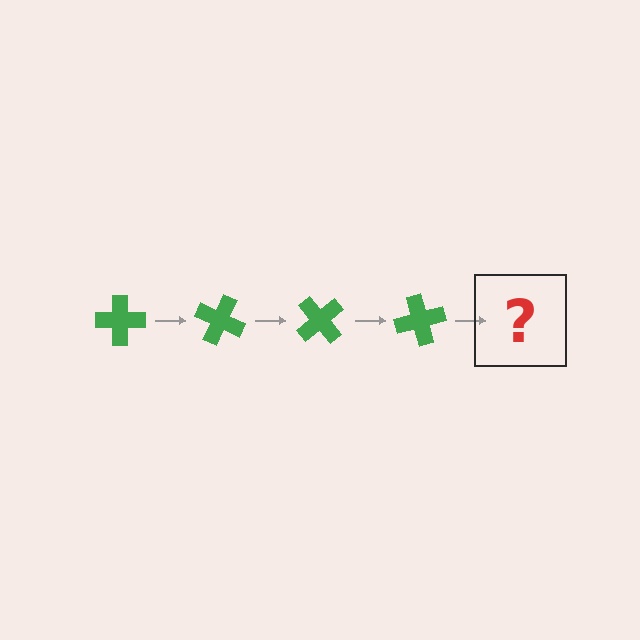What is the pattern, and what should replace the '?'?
The pattern is that the cross rotates 25 degrees each step. The '?' should be a green cross rotated 100 degrees.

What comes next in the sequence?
The next element should be a green cross rotated 100 degrees.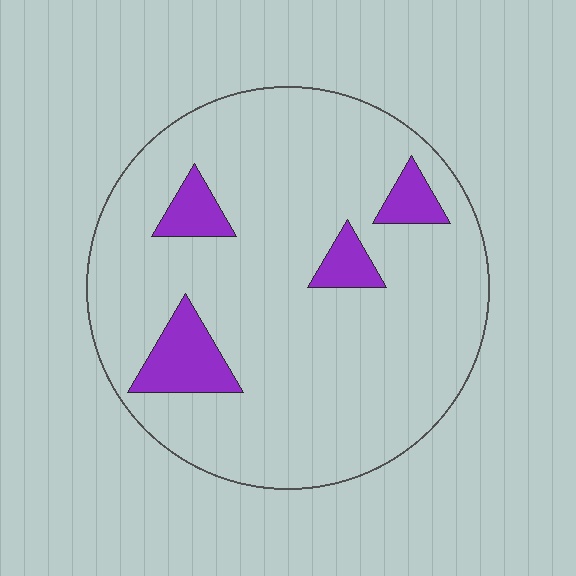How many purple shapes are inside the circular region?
4.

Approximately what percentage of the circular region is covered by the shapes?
Approximately 10%.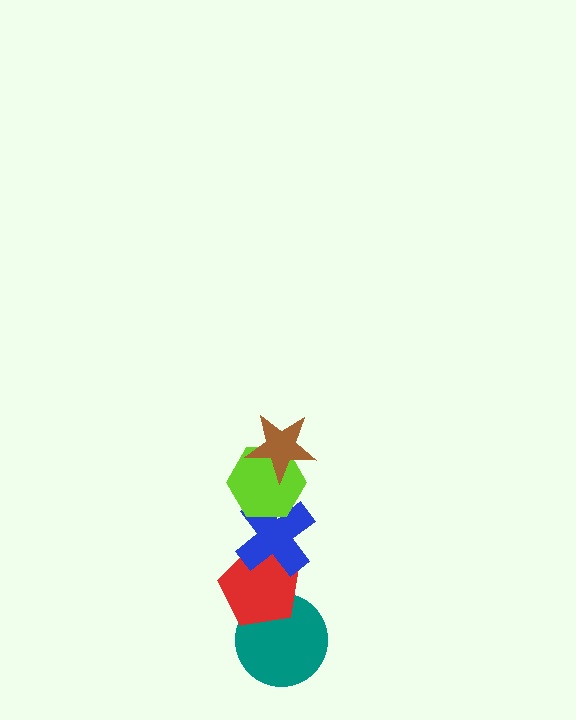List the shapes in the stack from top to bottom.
From top to bottom: the brown star, the lime hexagon, the blue cross, the red pentagon, the teal circle.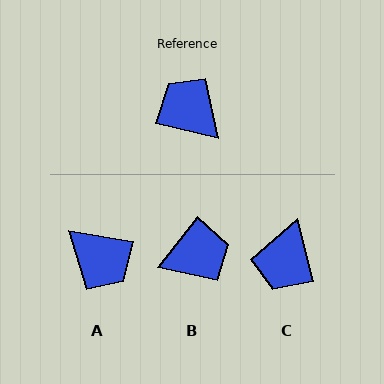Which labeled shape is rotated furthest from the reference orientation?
A, about 175 degrees away.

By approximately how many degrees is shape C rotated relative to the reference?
Approximately 118 degrees counter-clockwise.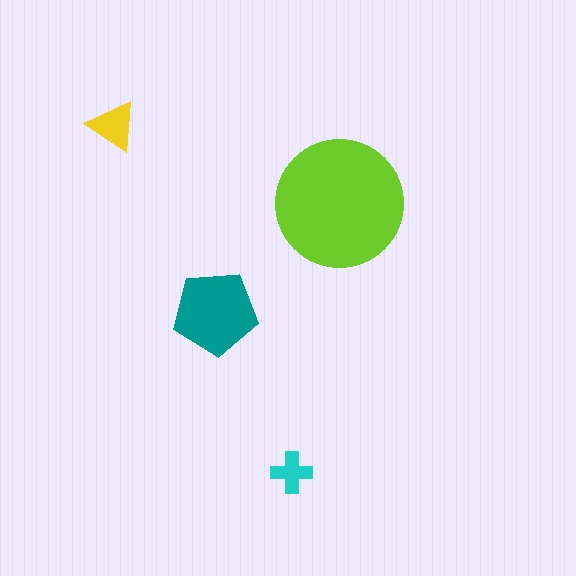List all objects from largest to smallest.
The lime circle, the teal pentagon, the yellow triangle, the cyan cross.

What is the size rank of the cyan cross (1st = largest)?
4th.